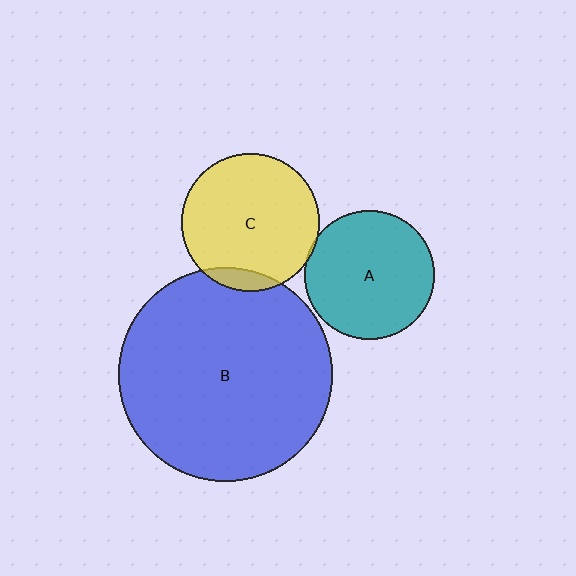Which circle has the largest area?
Circle B (blue).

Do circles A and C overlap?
Yes.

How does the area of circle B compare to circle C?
Approximately 2.4 times.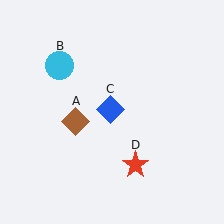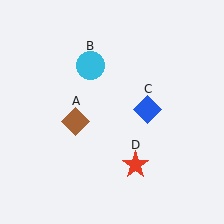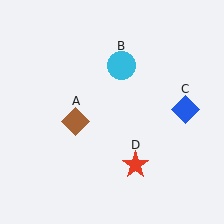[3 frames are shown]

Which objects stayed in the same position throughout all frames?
Brown diamond (object A) and red star (object D) remained stationary.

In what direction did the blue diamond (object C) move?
The blue diamond (object C) moved right.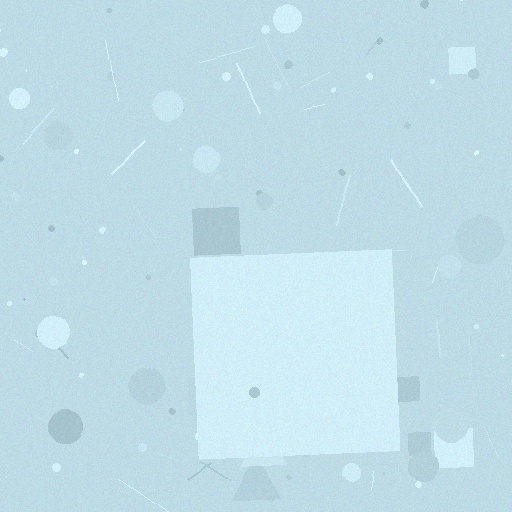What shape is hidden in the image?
A square is hidden in the image.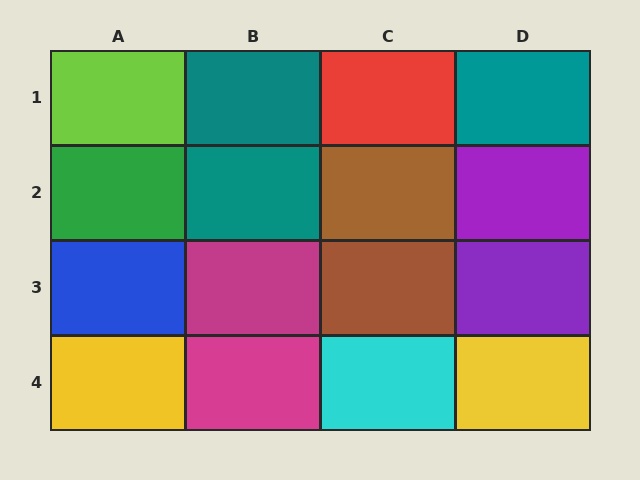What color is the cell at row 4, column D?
Yellow.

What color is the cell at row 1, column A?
Lime.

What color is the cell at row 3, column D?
Purple.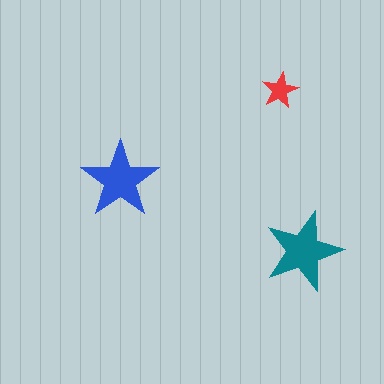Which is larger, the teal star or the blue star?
The teal one.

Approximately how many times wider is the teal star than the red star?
About 2 times wider.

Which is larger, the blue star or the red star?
The blue one.